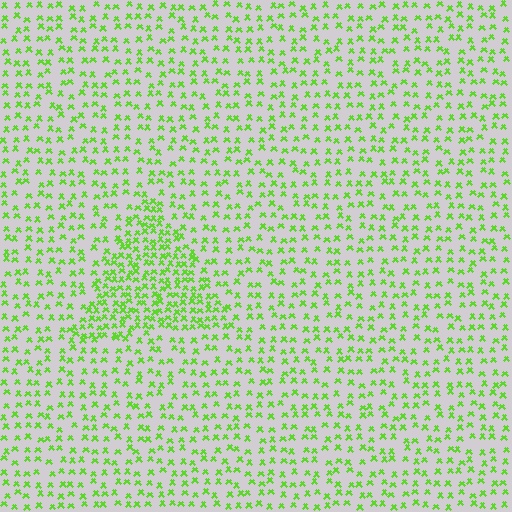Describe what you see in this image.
The image contains small lime elements arranged at two different densities. A triangle-shaped region is visible where the elements are more densely packed than the surrounding area.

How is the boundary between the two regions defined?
The boundary is defined by a change in element density (approximately 2.0x ratio). All elements are the same color, size, and shape.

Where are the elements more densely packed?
The elements are more densely packed inside the triangle boundary.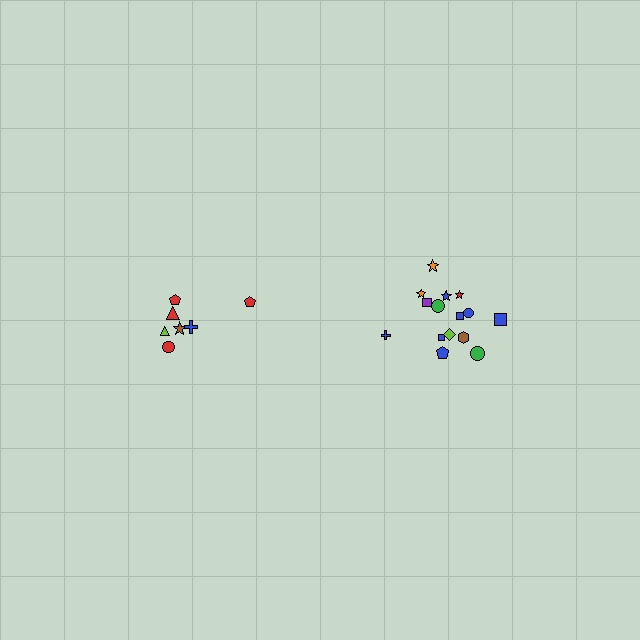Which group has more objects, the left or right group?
The right group.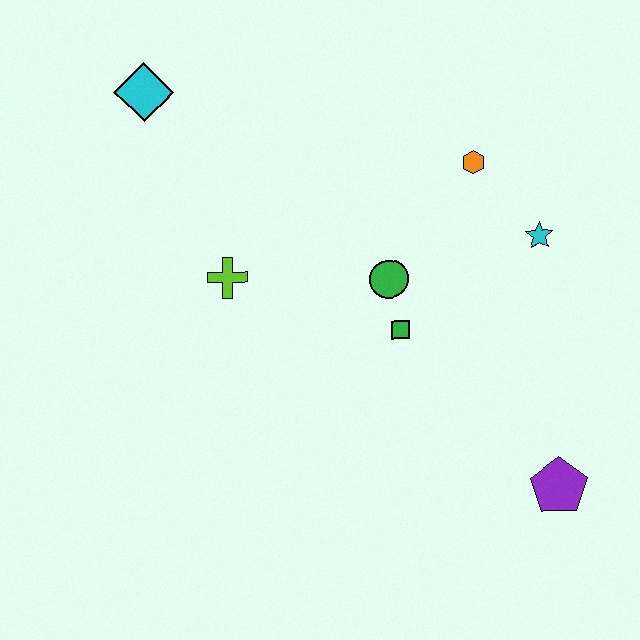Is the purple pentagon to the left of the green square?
No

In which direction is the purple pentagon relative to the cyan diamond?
The purple pentagon is to the right of the cyan diamond.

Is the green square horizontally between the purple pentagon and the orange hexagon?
No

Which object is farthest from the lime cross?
The purple pentagon is farthest from the lime cross.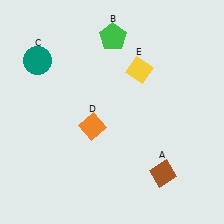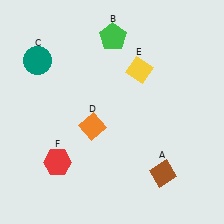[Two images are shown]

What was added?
A red hexagon (F) was added in Image 2.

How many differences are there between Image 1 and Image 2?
There is 1 difference between the two images.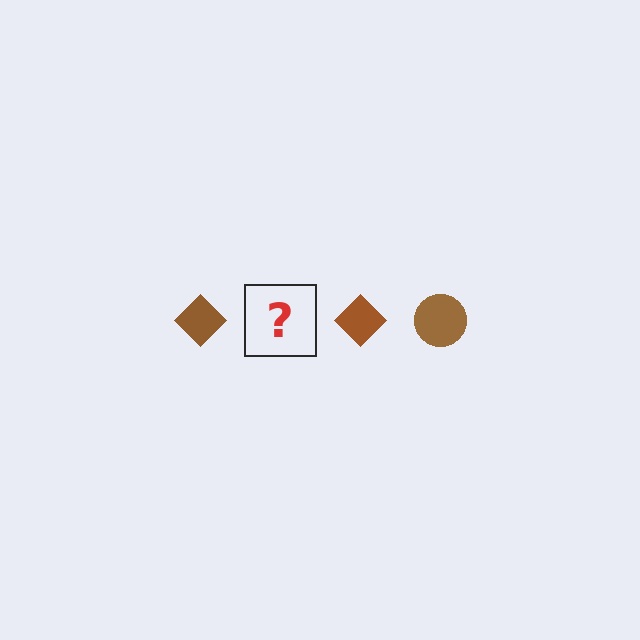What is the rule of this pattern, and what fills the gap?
The rule is that the pattern cycles through diamond, circle shapes in brown. The gap should be filled with a brown circle.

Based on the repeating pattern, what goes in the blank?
The blank should be a brown circle.